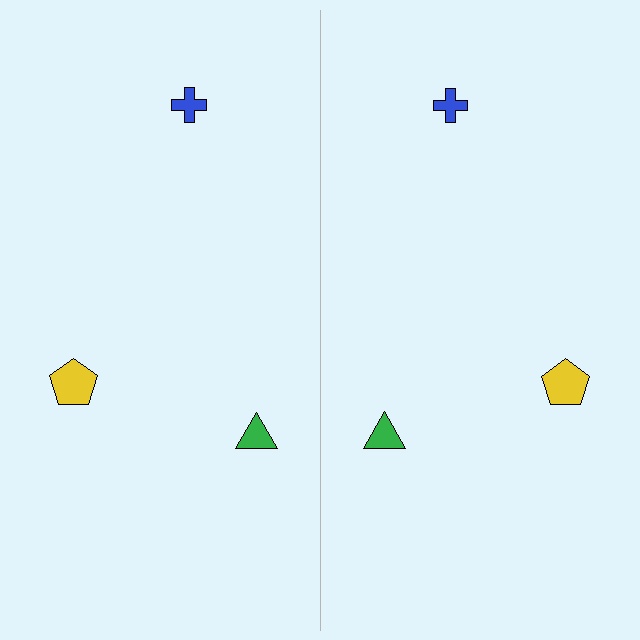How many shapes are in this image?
There are 6 shapes in this image.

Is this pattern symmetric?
Yes, this pattern has bilateral (reflection) symmetry.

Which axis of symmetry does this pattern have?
The pattern has a vertical axis of symmetry running through the center of the image.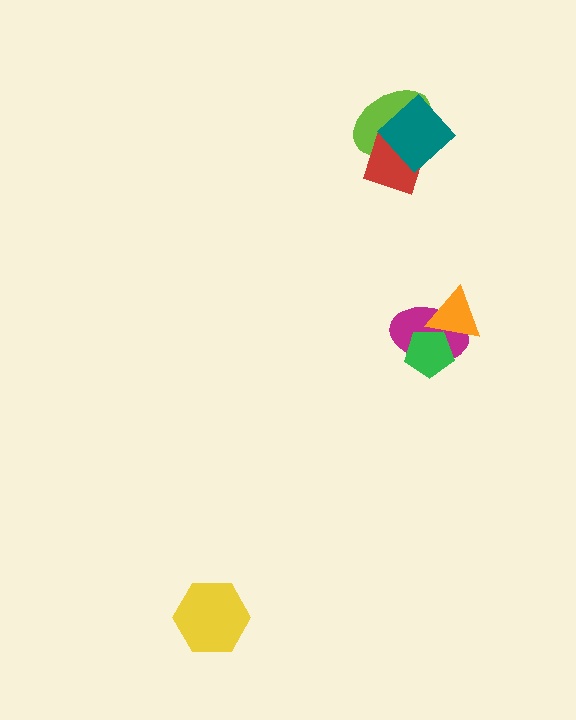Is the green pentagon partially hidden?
Yes, it is partially covered by another shape.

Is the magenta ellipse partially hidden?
Yes, it is partially covered by another shape.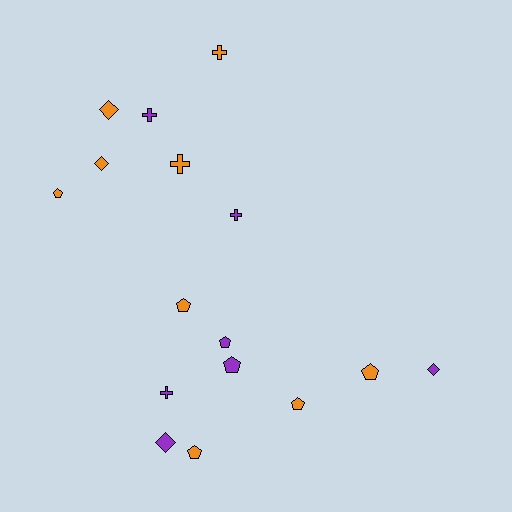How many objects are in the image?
There are 16 objects.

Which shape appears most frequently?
Pentagon, with 7 objects.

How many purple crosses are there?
There are 3 purple crosses.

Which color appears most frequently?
Orange, with 9 objects.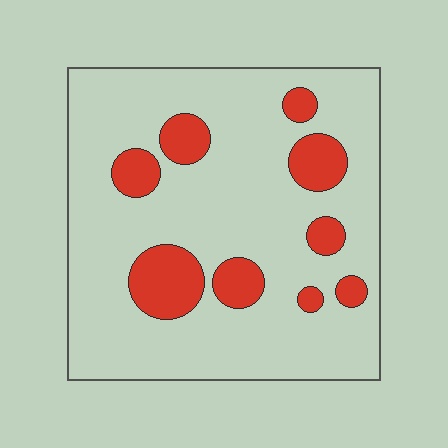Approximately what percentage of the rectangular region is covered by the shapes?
Approximately 20%.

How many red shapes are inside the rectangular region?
9.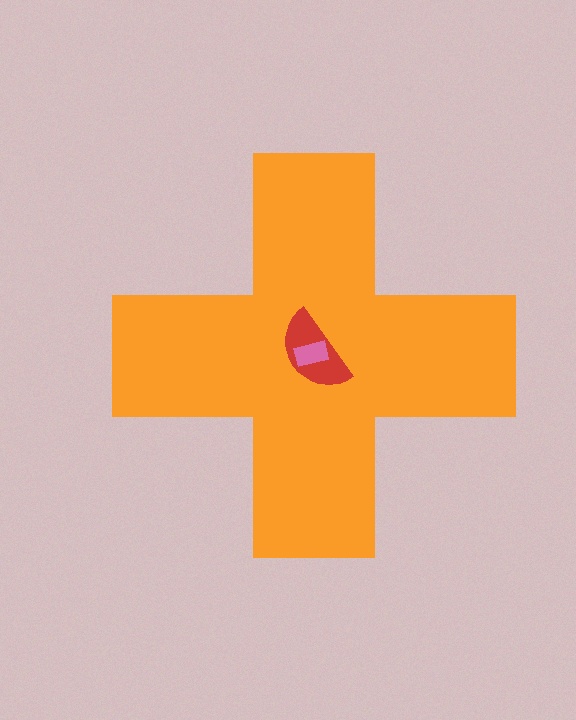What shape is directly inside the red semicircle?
The pink rectangle.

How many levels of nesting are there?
3.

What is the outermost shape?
The orange cross.